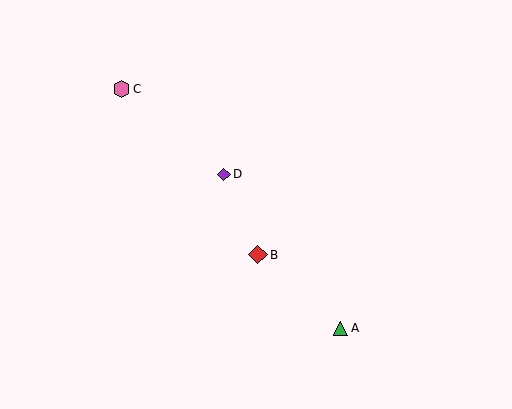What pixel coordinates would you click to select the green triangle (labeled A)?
Click at (341, 328) to select the green triangle A.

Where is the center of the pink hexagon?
The center of the pink hexagon is at (122, 89).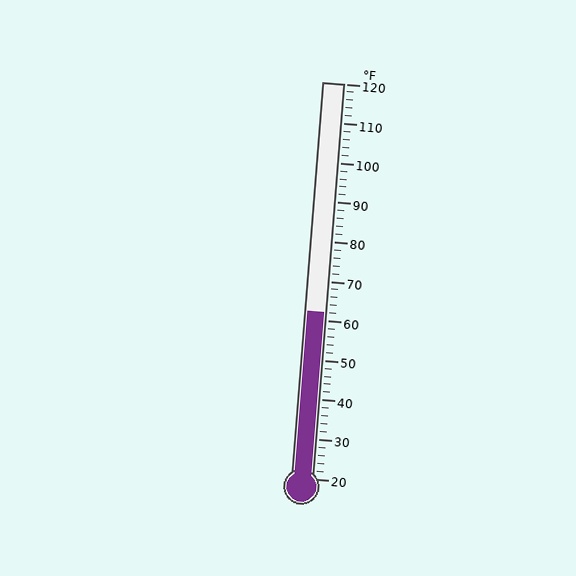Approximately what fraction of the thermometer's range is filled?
The thermometer is filled to approximately 40% of its range.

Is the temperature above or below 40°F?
The temperature is above 40°F.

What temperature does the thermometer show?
The thermometer shows approximately 62°F.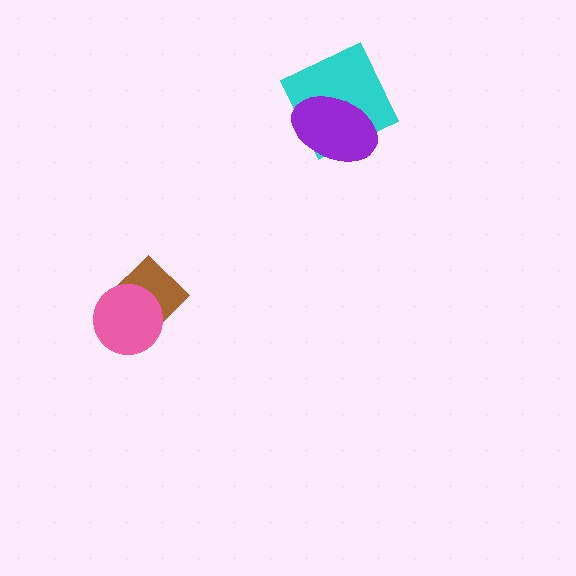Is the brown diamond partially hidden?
Yes, it is partially covered by another shape.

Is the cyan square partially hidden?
Yes, it is partially covered by another shape.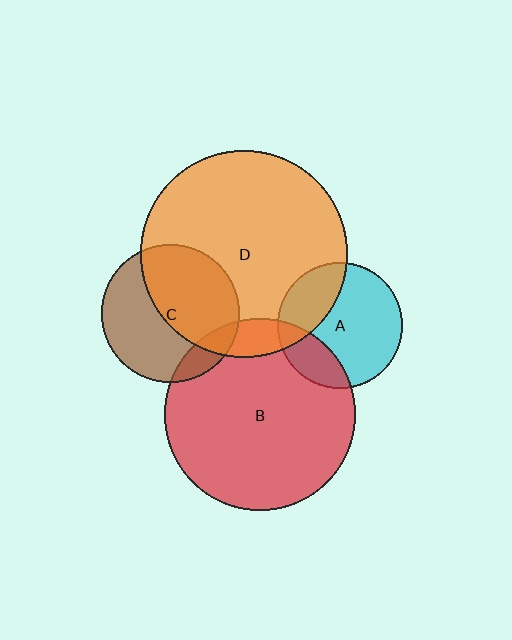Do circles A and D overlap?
Yes.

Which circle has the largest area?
Circle D (orange).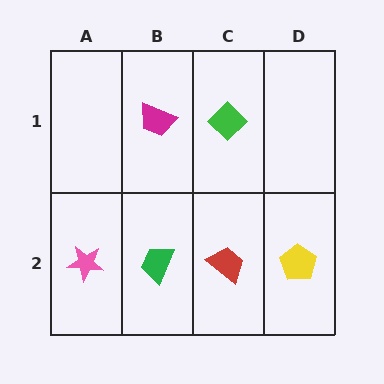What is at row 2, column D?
A yellow pentagon.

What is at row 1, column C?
A green diamond.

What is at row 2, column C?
A red trapezoid.